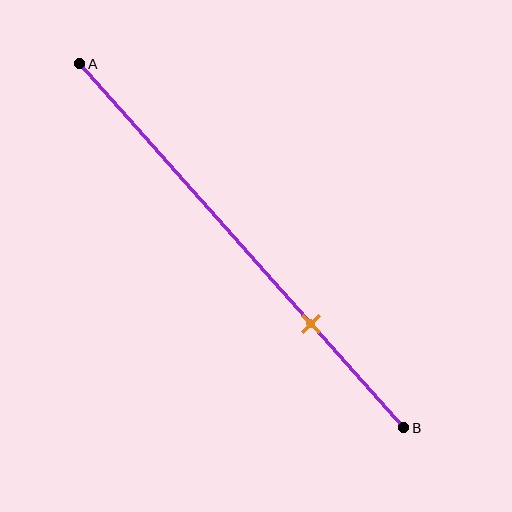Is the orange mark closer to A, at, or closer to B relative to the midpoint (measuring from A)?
The orange mark is closer to point B than the midpoint of segment AB.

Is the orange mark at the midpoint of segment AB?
No, the mark is at about 70% from A, not at the 50% midpoint.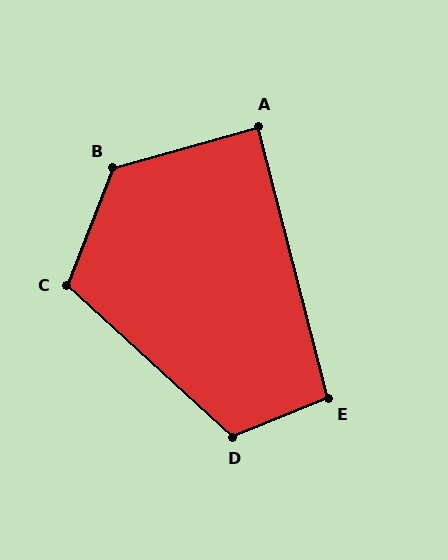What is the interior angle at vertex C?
Approximately 111 degrees (obtuse).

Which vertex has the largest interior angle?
B, at approximately 128 degrees.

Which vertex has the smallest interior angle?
A, at approximately 88 degrees.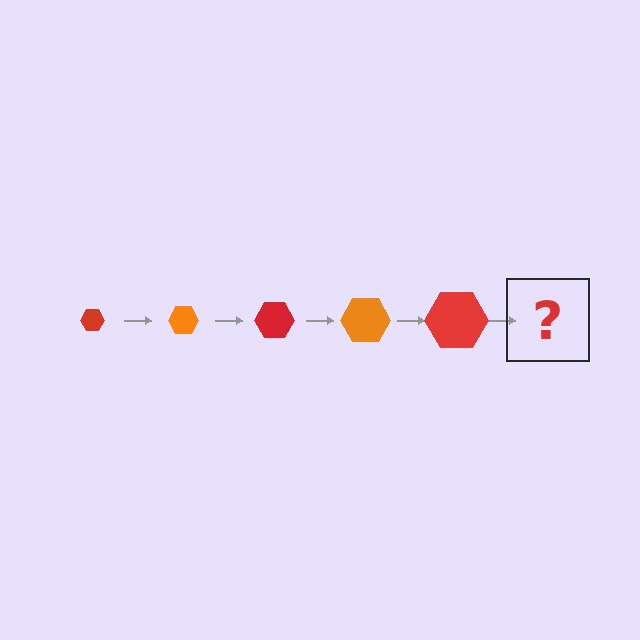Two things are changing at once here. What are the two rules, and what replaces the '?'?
The two rules are that the hexagon grows larger each step and the color cycles through red and orange. The '?' should be an orange hexagon, larger than the previous one.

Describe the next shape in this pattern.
It should be an orange hexagon, larger than the previous one.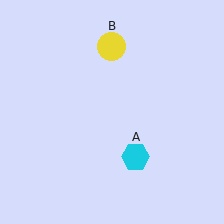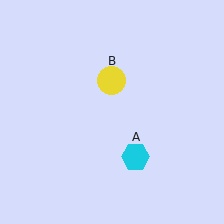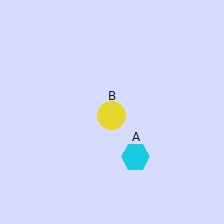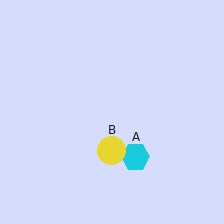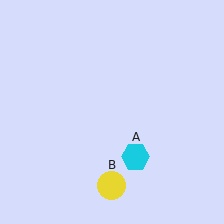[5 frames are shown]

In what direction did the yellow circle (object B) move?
The yellow circle (object B) moved down.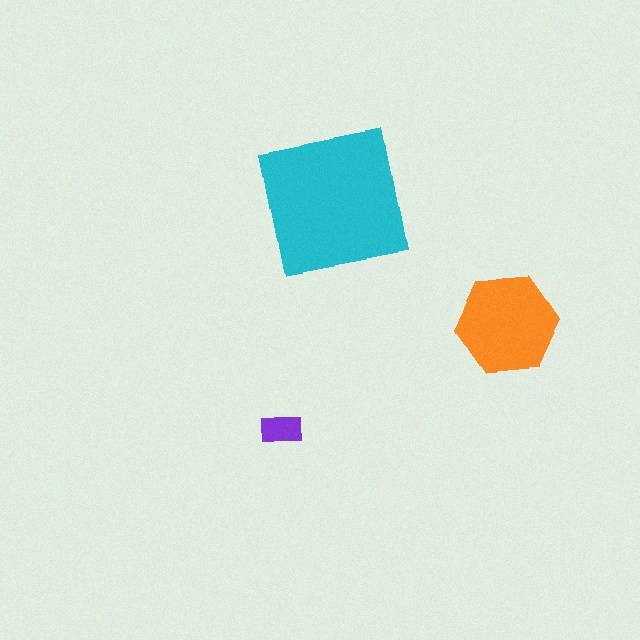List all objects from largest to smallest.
The cyan square, the orange hexagon, the purple rectangle.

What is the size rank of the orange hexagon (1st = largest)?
2nd.